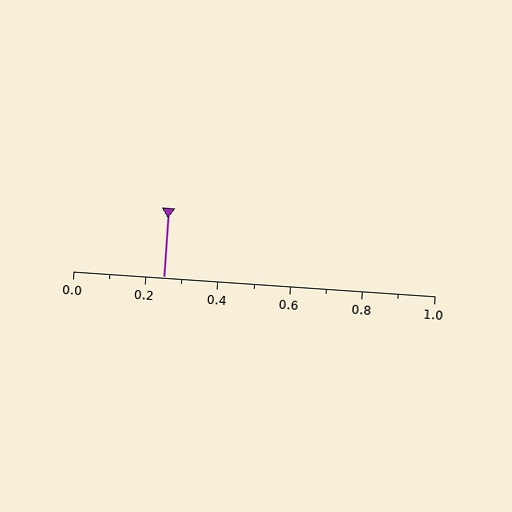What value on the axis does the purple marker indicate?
The marker indicates approximately 0.25.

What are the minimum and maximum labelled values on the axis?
The axis runs from 0.0 to 1.0.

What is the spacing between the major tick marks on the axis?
The major ticks are spaced 0.2 apart.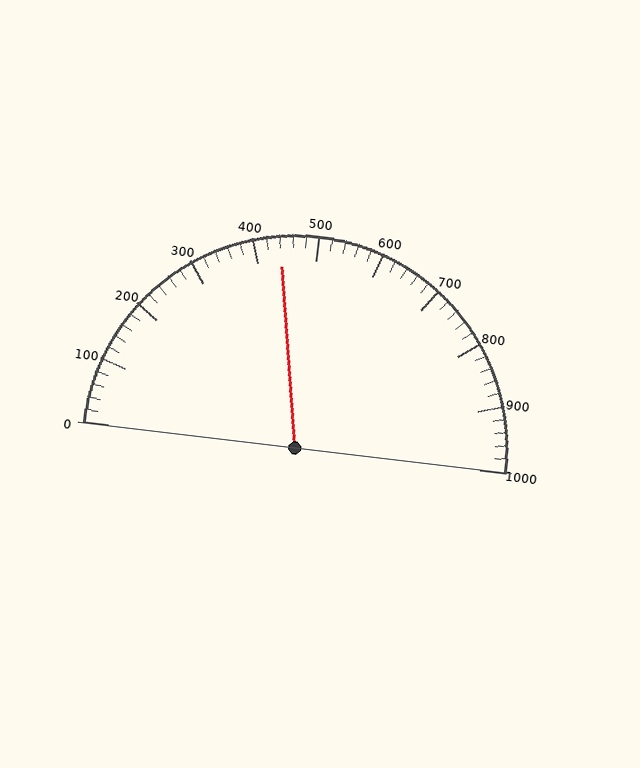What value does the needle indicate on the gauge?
The needle indicates approximately 440.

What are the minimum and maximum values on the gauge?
The gauge ranges from 0 to 1000.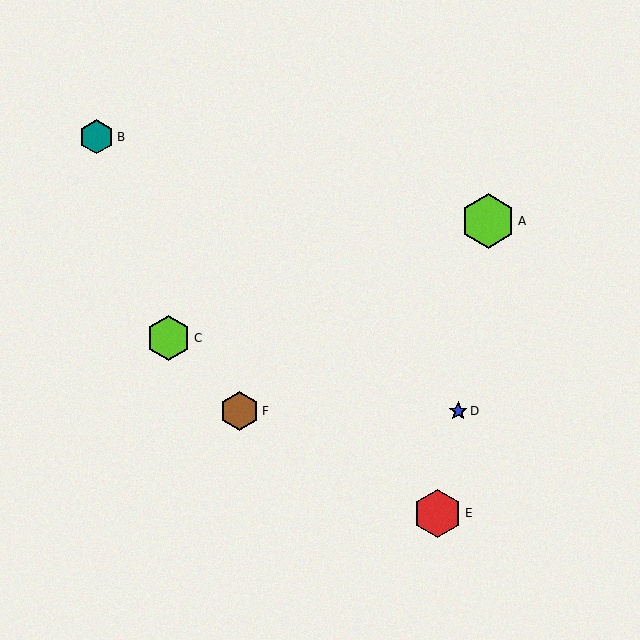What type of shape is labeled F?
Shape F is a brown hexagon.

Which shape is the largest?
The lime hexagon (labeled A) is the largest.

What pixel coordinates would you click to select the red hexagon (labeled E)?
Click at (437, 513) to select the red hexagon E.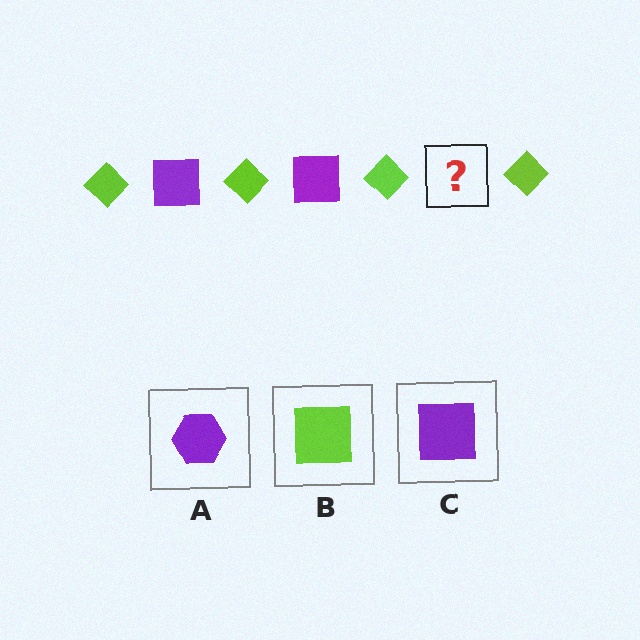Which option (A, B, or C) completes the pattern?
C.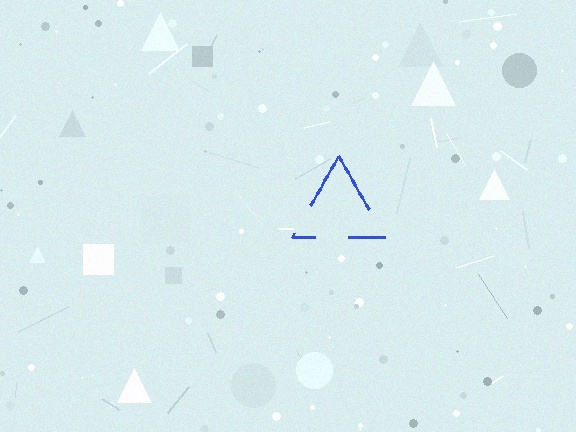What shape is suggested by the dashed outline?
The dashed outline suggests a triangle.